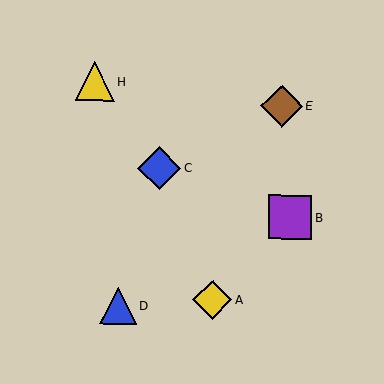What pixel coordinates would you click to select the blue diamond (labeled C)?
Click at (159, 168) to select the blue diamond C.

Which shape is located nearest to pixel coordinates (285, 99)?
The brown diamond (labeled E) at (282, 106) is nearest to that location.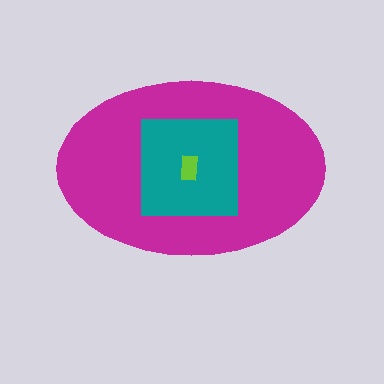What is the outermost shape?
The magenta ellipse.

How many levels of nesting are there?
3.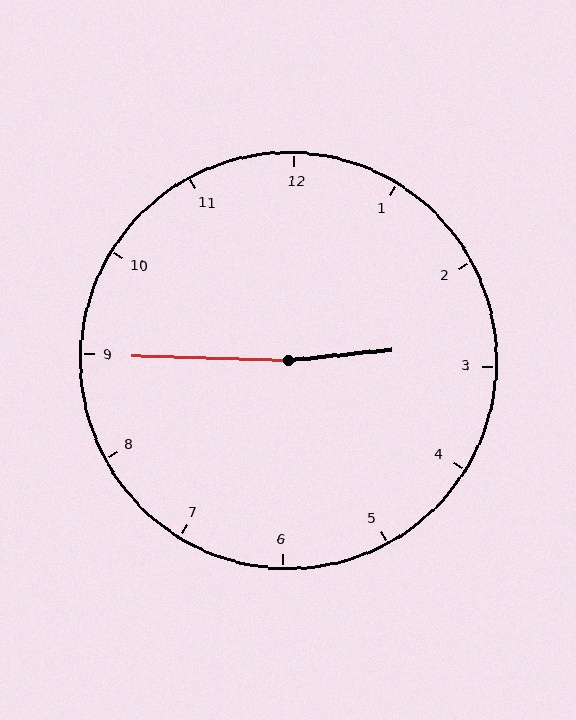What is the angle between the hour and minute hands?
Approximately 172 degrees.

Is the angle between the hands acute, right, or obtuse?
It is obtuse.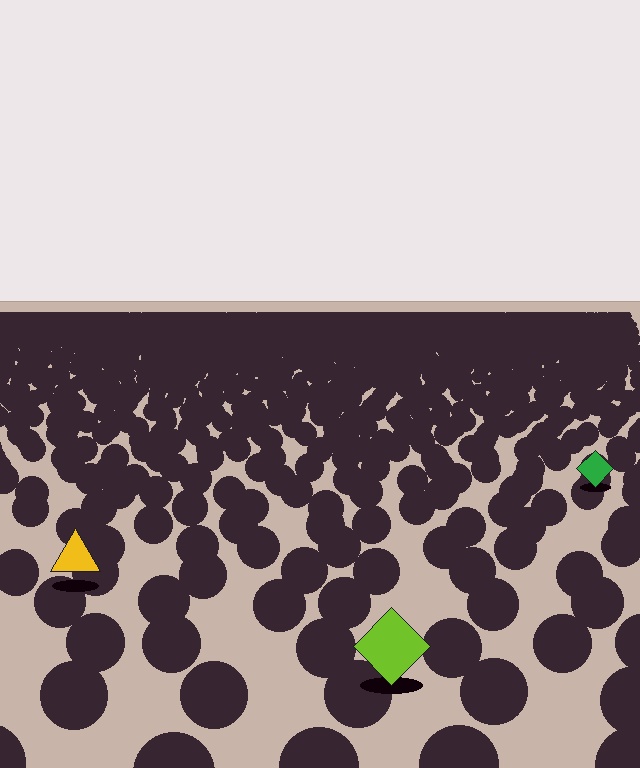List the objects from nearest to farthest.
From nearest to farthest: the lime diamond, the yellow triangle, the green diamond.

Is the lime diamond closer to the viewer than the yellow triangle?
Yes. The lime diamond is closer — you can tell from the texture gradient: the ground texture is coarser near it.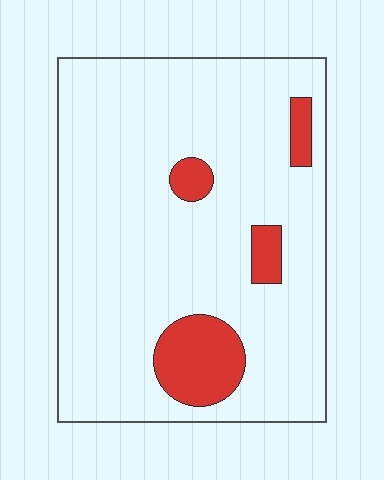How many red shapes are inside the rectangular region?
4.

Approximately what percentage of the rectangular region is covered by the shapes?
Approximately 10%.